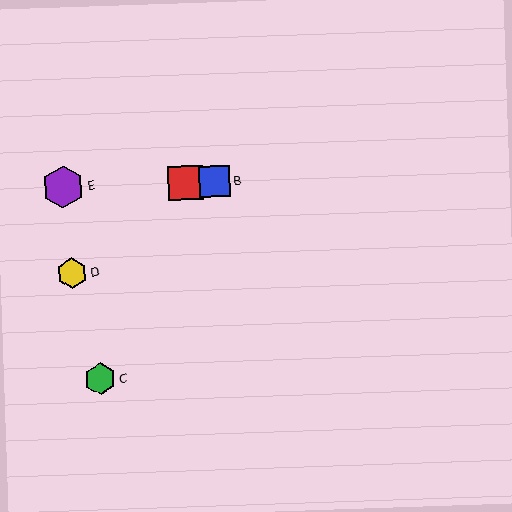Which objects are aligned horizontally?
Objects A, B, E are aligned horizontally.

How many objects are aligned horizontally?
3 objects (A, B, E) are aligned horizontally.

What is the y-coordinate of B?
Object B is at y≈182.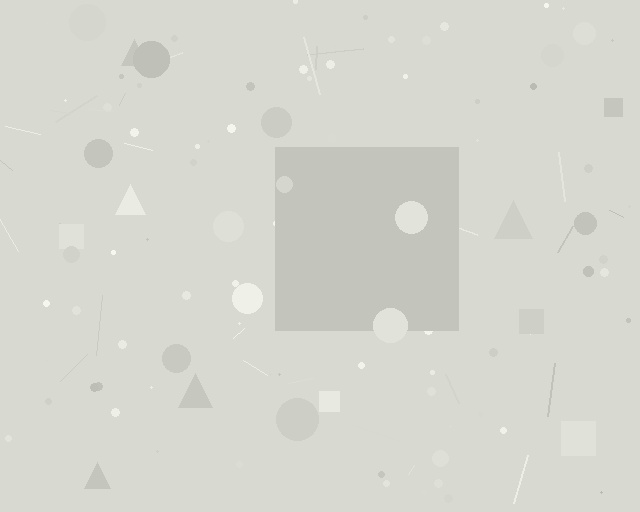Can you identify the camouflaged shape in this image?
The camouflaged shape is a square.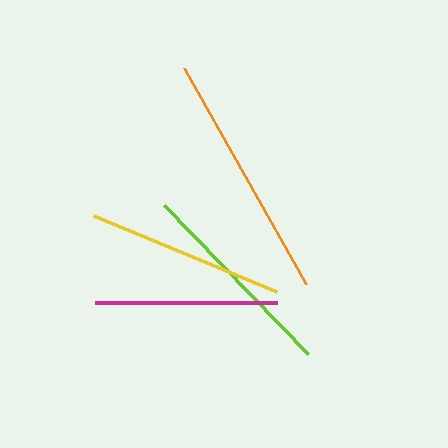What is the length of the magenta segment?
The magenta segment is approximately 182 pixels long.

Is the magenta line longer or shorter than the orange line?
The orange line is longer than the magenta line.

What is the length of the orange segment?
The orange segment is approximately 248 pixels long.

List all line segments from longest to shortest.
From longest to shortest: orange, lime, yellow, magenta.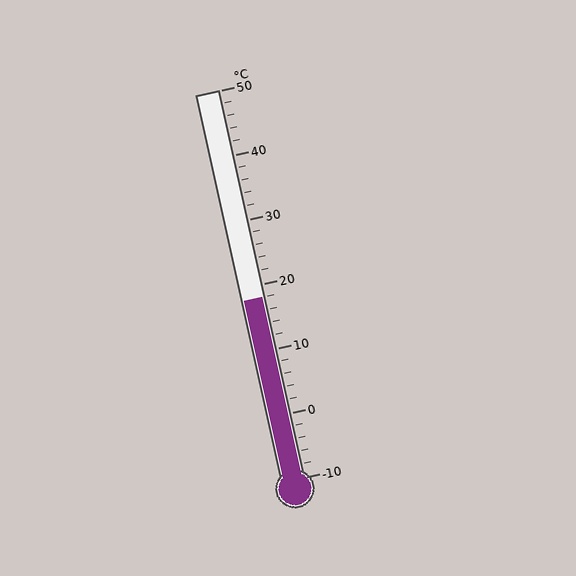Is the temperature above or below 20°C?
The temperature is below 20°C.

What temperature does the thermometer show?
The thermometer shows approximately 18°C.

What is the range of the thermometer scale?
The thermometer scale ranges from -10°C to 50°C.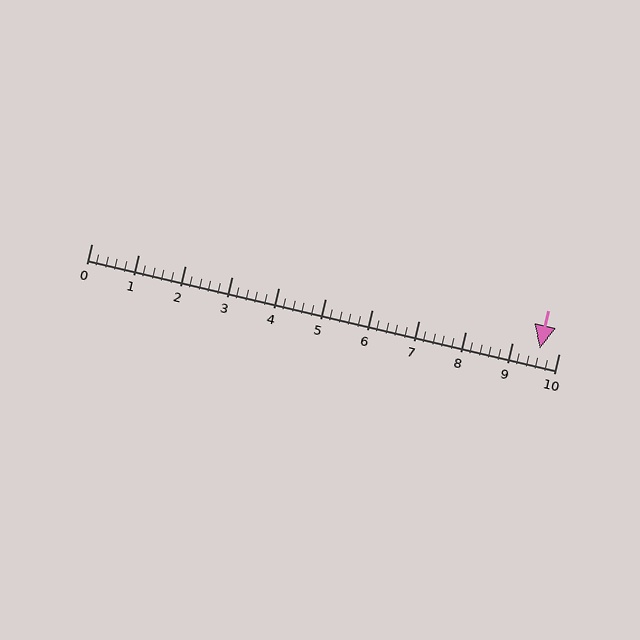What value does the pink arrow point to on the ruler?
The pink arrow points to approximately 9.6.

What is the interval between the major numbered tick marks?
The major tick marks are spaced 1 units apart.